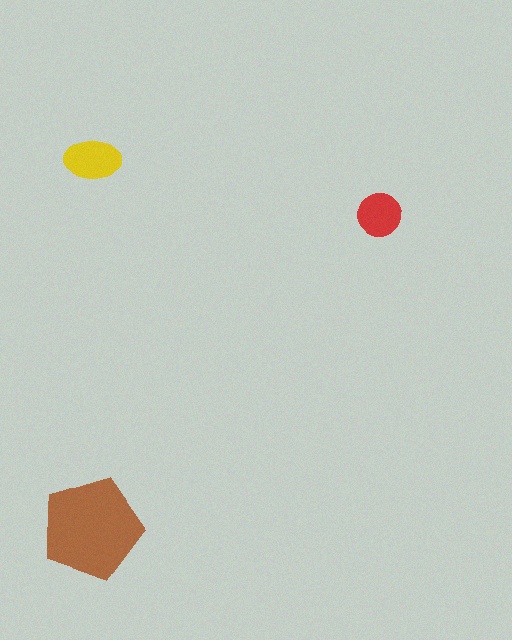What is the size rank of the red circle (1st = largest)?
3rd.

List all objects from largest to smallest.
The brown pentagon, the yellow ellipse, the red circle.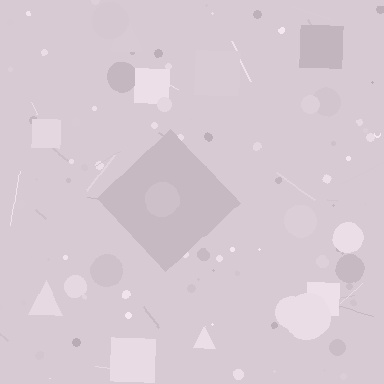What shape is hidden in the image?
A diamond is hidden in the image.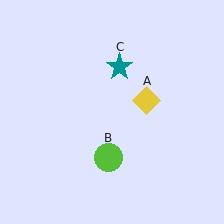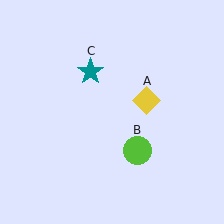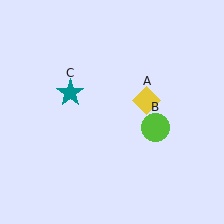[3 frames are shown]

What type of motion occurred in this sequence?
The lime circle (object B), teal star (object C) rotated counterclockwise around the center of the scene.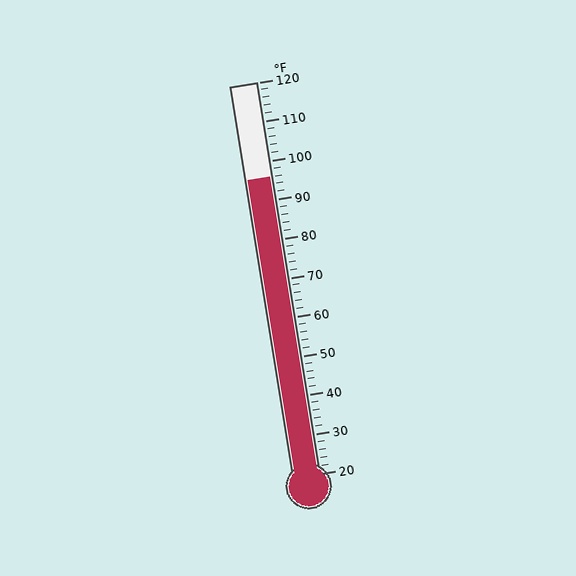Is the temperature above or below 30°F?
The temperature is above 30°F.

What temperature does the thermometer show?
The thermometer shows approximately 96°F.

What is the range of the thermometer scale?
The thermometer scale ranges from 20°F to 120°F.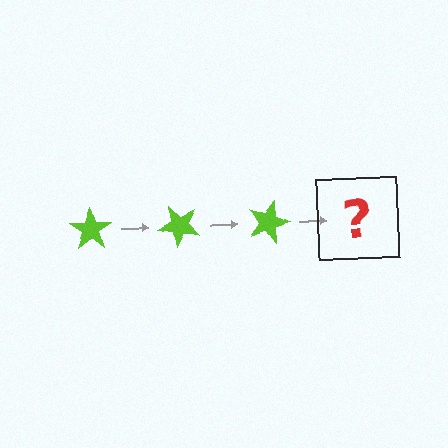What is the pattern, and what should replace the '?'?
The pattern is that the star rotates 45 degrees each step. The '?' should be a lime star rotated 135 degrees.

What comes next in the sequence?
The next element should be a lime star rotated 135 degrees.